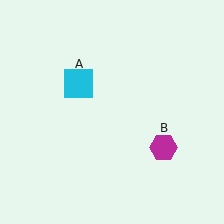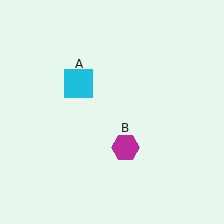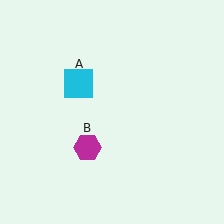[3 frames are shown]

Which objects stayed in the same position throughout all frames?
Cyan square (object A) remained stationary.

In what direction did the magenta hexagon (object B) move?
The magenta hexagon (object B) moved left.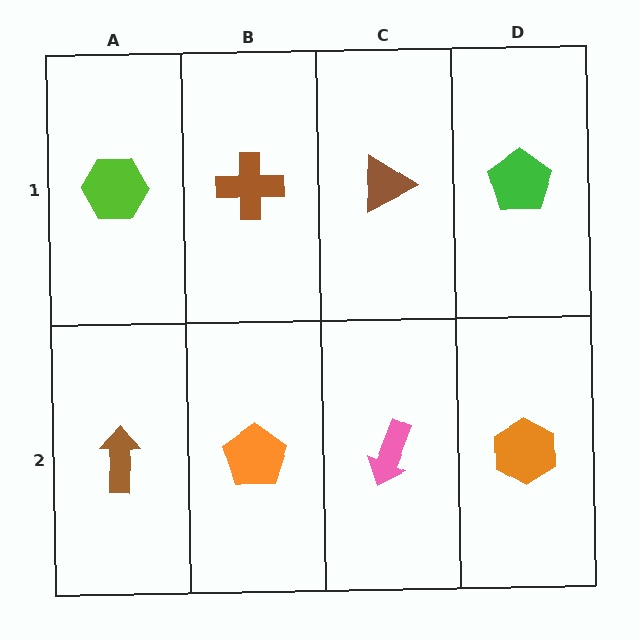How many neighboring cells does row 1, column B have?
3.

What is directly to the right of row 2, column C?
An orange hexagon.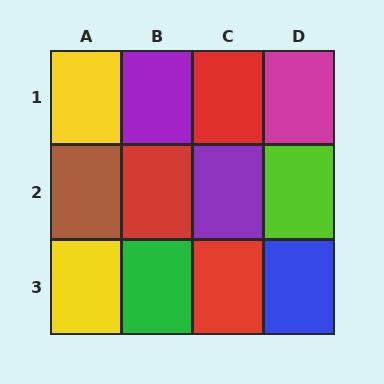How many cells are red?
3 cells are red.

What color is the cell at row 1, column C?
Red.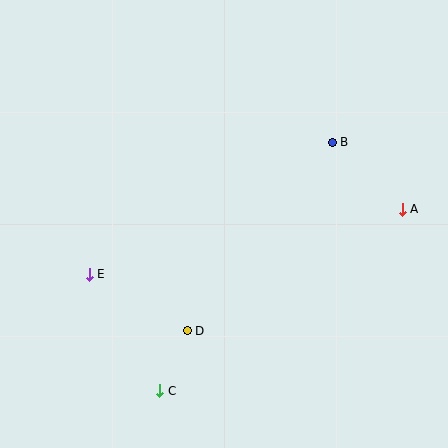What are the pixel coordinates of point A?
Point A is at (402, 209).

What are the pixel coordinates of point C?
Point C is at (160, 391).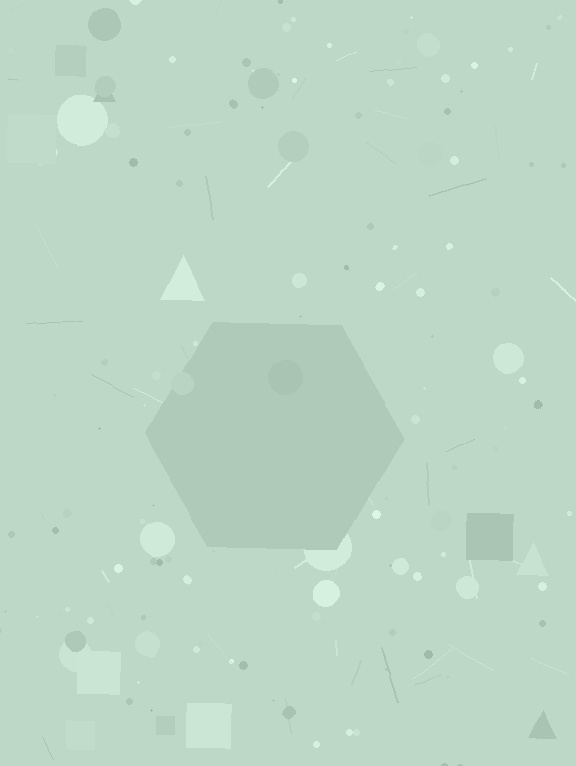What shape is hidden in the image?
A hexagon is hidden in the image.